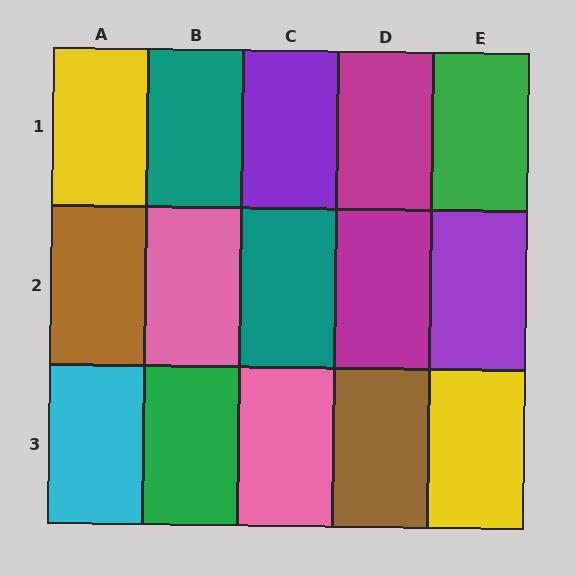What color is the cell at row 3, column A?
Cyan.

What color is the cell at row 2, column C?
Teal.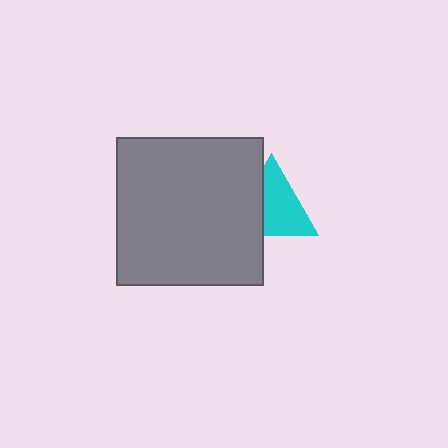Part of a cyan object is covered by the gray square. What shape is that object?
It is a triangle.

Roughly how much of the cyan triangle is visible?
Most of it is visible (roughly 65%).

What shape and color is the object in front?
The object in front is a gray square.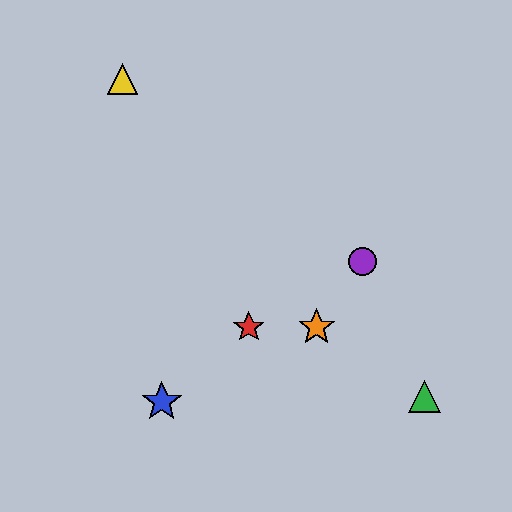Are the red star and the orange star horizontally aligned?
Yes, both are at y≈327.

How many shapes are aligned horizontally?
2 shapes (the red star, the orange star) are aligned horizontally.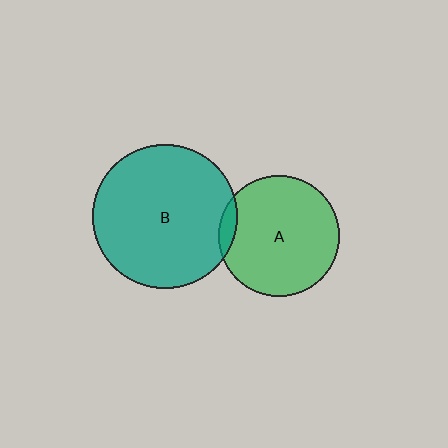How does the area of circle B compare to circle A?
Approximately 1.4 times.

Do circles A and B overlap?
Yes.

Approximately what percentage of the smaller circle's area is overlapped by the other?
Approximately 5%.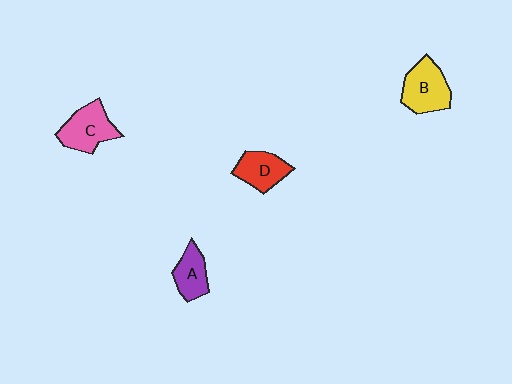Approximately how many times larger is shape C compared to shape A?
Approximately 1.4 times.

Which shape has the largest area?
Shape B (yellow).